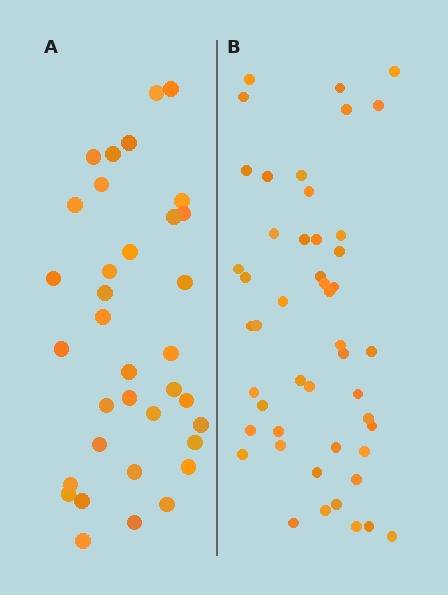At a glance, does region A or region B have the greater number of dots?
Region B (the right region) has more dots.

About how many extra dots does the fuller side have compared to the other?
Region B has approximately 15 more dots than region A.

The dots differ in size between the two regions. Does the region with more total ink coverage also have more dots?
No. Region A has more total ink coverage because its dots are larger, but region B actually contains more individual dots. Total area can be misleading — the number of items is what matters here.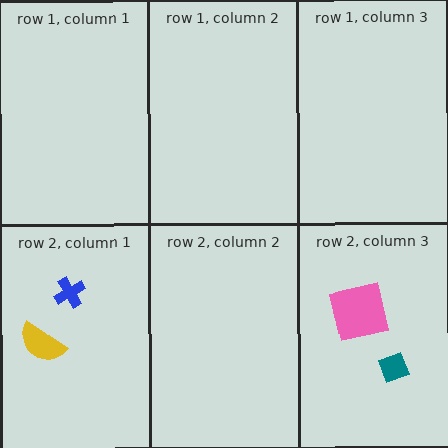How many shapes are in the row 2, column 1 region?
2.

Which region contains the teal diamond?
The row 2, column 3 region.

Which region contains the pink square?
The row 2, column 3 region.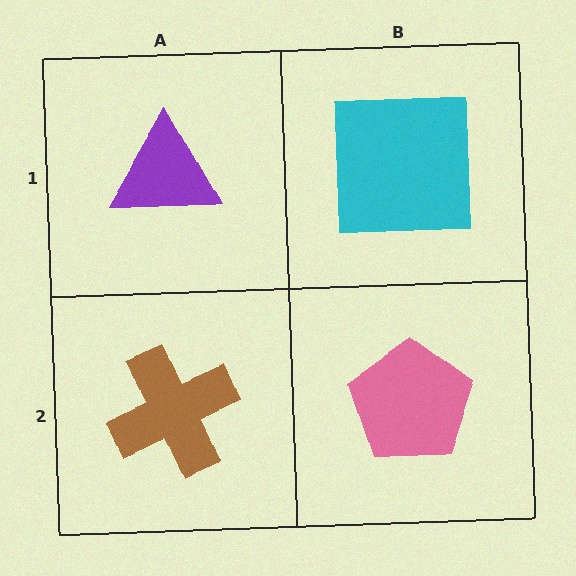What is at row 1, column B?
A cyan square.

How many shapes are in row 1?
2 shapes.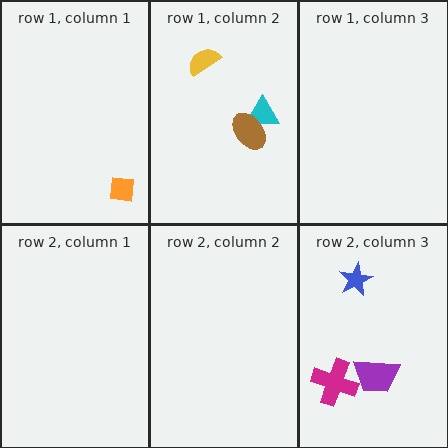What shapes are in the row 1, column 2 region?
The yellow semicircle, the cyan triangle, the brown ellipse.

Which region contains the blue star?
The row 2, column 3 region.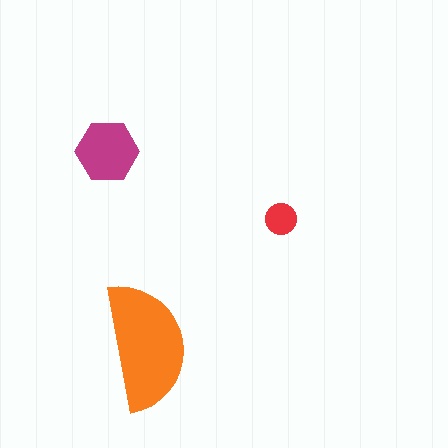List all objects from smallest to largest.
The red circle, the magenta hexagon, the orange semicircle.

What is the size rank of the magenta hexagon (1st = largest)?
2nd.